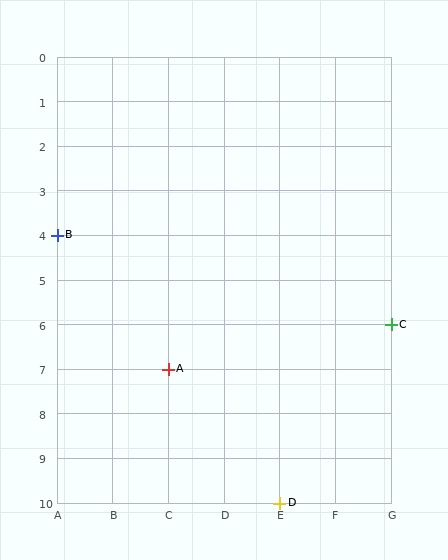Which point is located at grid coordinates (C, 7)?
Point A is at (C, 7).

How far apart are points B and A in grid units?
Points B and A are 2 columns and 3 rows apart (about 3.6 grid units diagonally).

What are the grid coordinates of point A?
Point A is at grid coordinates (C, 7).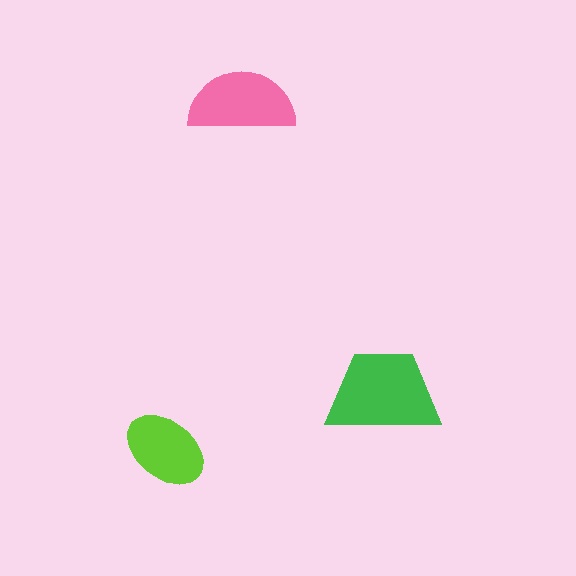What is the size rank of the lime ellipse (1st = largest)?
3rd.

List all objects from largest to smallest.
The green trapezoid, the pink semicircle, the lime ellipse.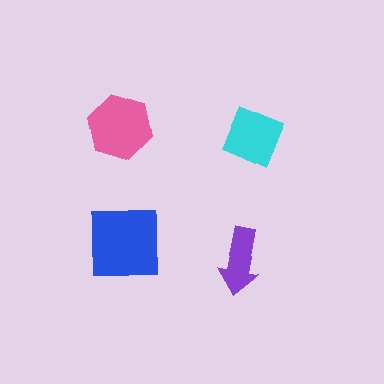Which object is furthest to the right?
The cyan diamond is rightmost.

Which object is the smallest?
The purple arrow.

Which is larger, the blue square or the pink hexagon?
The blue square.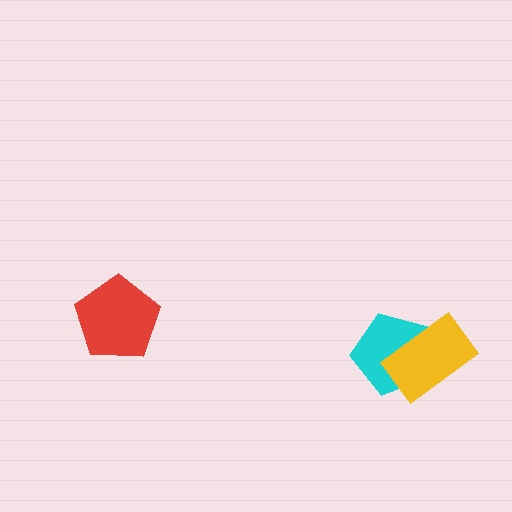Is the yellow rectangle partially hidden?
No, no other shape covers it.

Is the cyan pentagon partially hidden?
Yes, it is partially covered by another shape.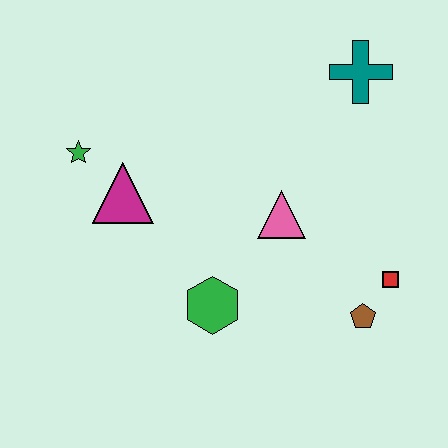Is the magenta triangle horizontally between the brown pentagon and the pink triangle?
No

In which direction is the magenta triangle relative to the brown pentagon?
The magenta triangle is to the left of the brown pentagon.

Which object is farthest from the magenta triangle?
The red square is farthest from the magenta triangle.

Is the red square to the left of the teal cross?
No